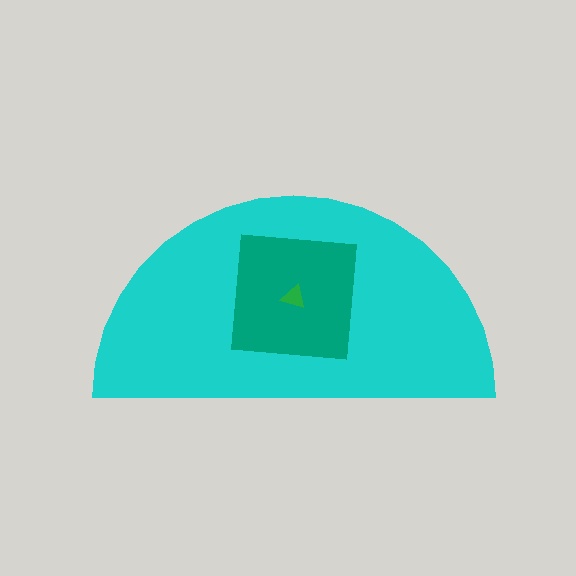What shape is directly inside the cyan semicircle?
The teal square.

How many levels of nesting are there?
3.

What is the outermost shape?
The cyan semicircle.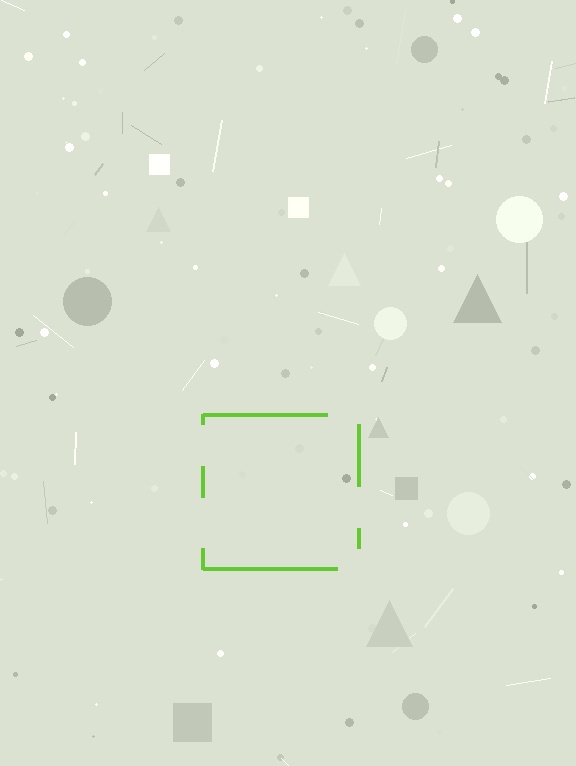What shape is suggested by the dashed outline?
The dashed outline suggests a square.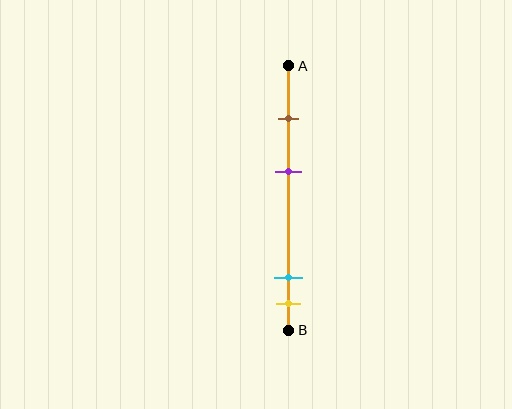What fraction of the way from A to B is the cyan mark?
The cyan mark is approximately 80% (0.8) of the way from A to B.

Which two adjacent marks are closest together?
The cyan and yellow marks are the closest adjacent pair.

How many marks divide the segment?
There are 4 marks dividing the segment.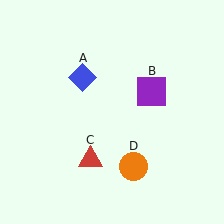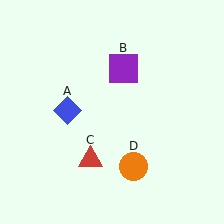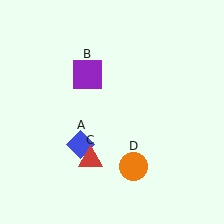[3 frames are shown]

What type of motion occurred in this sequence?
The blue diamond (object A), purple square (object B) rotated counterclockwise around the center of the scene.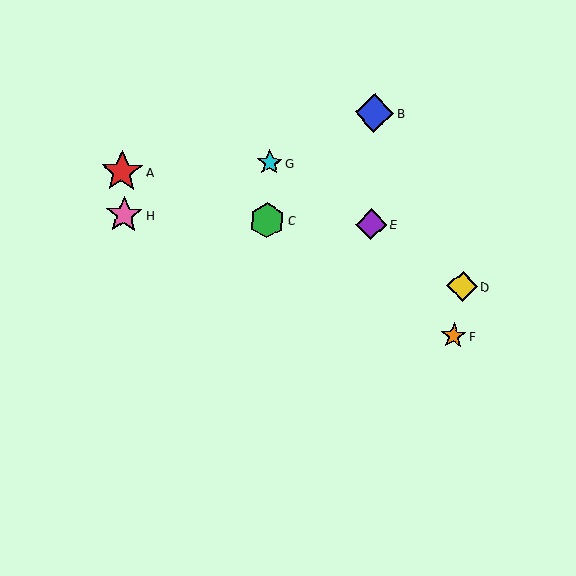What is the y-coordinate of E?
Object E is at y≈224.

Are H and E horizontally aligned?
Yes, both are at y≈215.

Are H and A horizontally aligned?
No, H is at y≈215 and A is at y≈172.